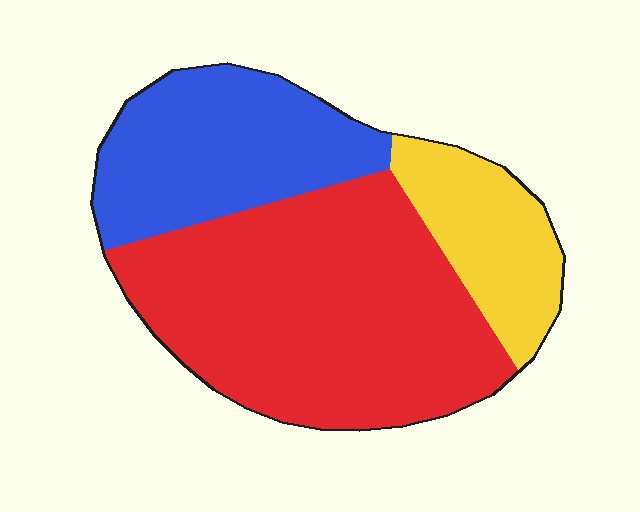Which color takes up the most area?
Red, at roughly 55%.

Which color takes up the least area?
Yellow, at roughly 15%.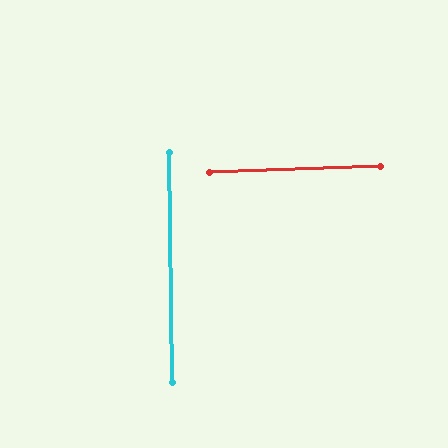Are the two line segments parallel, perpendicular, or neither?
Perpendicular — they meet at approximately 89°.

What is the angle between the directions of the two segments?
Approximately 89 degrees.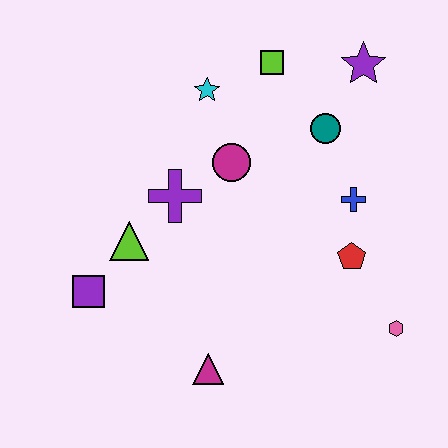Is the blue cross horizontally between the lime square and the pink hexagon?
Yes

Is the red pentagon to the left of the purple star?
Yes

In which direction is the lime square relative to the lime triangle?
The lime square is above the lime triangle.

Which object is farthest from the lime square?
The magenta triangle is farthest from the lime square.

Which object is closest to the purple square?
The lime triangle is closest to the purple square.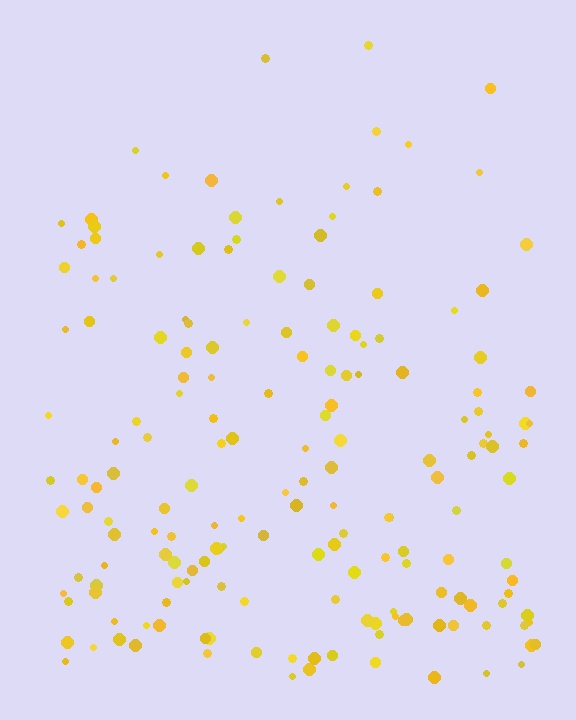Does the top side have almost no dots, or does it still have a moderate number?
Still a moderate number, just noticeably fewer than the bottom.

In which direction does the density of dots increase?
From top to bottom, with the bottom side densest.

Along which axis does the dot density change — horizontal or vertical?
Vertical.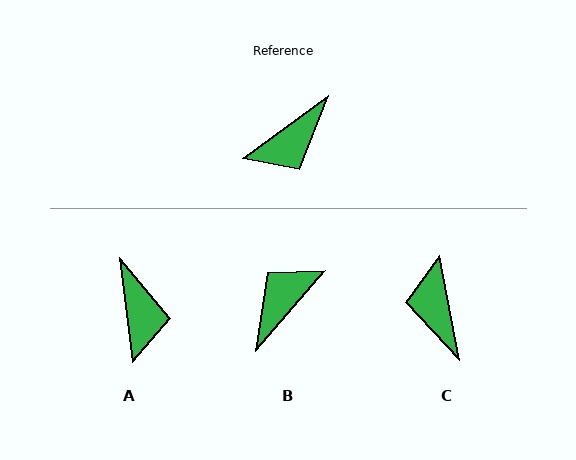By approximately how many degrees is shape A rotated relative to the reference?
Approximately 61 degrees counter-clockwise.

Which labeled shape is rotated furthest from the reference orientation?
B, about 167 degrees away.